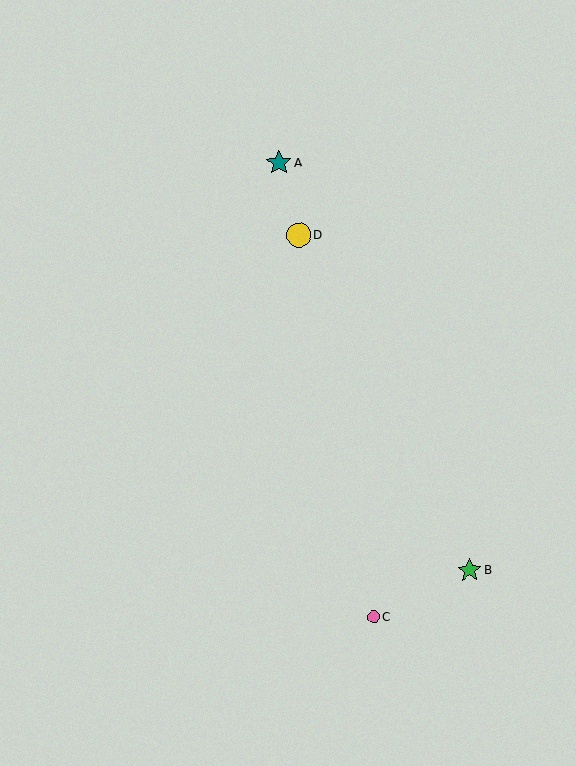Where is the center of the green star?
The center of the green star is at (469, 570).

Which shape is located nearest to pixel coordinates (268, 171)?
The teal star (labeled A) at (279, 163) is nearest to that location.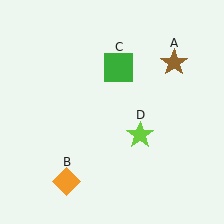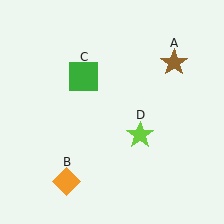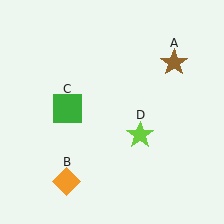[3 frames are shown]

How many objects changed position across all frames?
1 object changed position: green square (object C).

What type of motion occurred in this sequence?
The green square (object C) rotated counterclockwise around the center of the scene.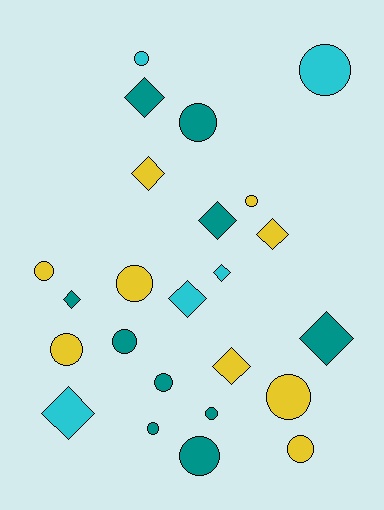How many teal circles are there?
There are 6 teal circles.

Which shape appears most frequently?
Circle, with 14 objects.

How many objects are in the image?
There are 24 objects.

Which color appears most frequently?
Teal, with 10 objects.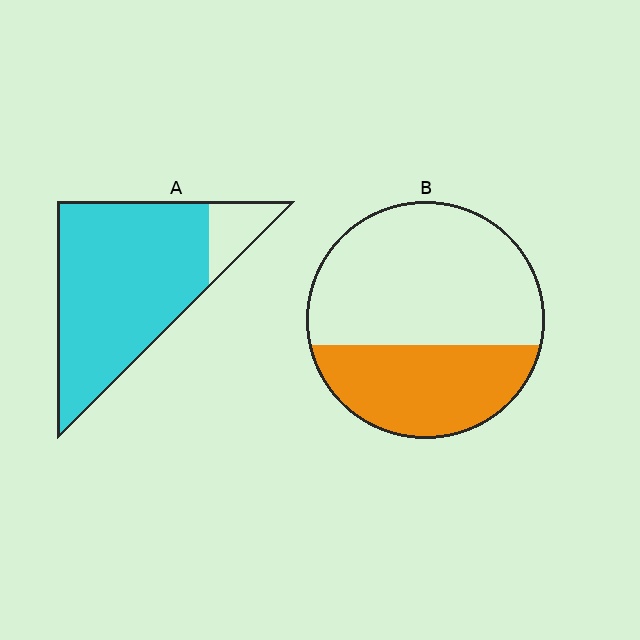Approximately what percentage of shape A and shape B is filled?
A is approximately 85% and B is approximately 35%.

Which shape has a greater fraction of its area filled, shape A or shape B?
Shape A.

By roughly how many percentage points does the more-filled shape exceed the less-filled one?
By roughly 50 percentage points (A over B).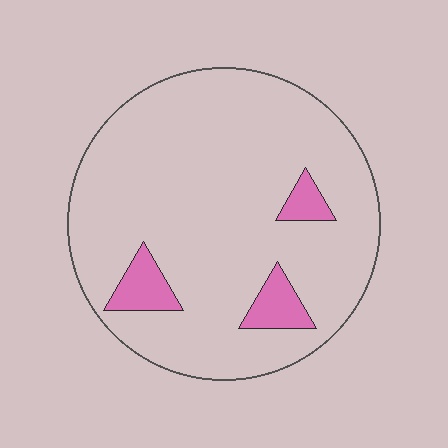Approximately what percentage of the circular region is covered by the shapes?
Approximately 10%.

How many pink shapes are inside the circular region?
3.